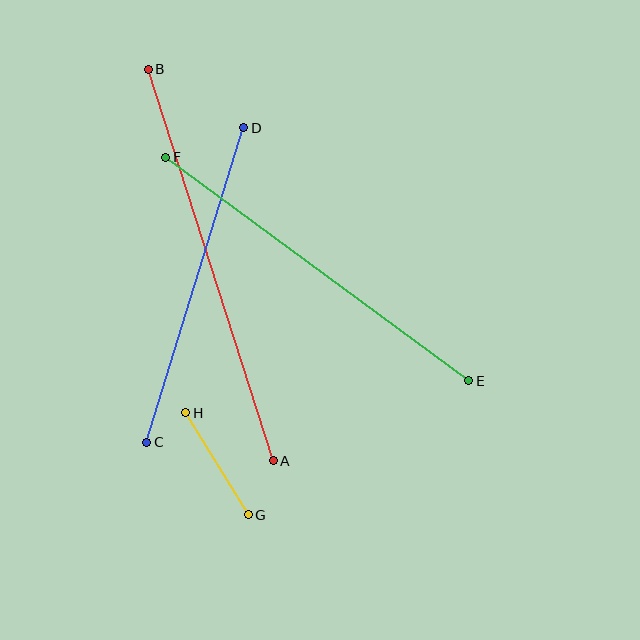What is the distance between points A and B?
The distance is approximately 411 pixels.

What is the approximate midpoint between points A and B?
The midpoint is at approximately (211, 265) pixels.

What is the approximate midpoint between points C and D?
The midpoint is at approximately (195, 285) pixels.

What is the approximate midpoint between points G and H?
The midpoint is at approximately (217, 464) pixels.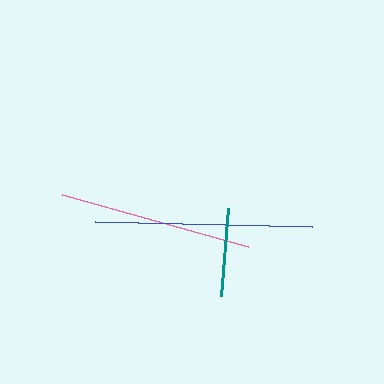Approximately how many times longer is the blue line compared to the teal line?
The blue line is approximately 2.4 times the length of the teal line.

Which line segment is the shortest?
The teal line is the shortest at approximately 88 pixels.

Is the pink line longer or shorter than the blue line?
The blue line is longer than the pink line.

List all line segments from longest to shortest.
From longest to shortest: blue, pink, teal.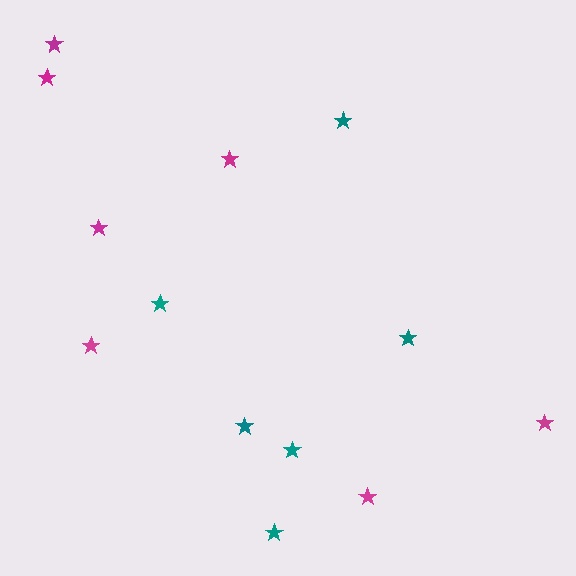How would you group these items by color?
There are 2 groups: one group of teal stars (6) and one group of magenta stars (7).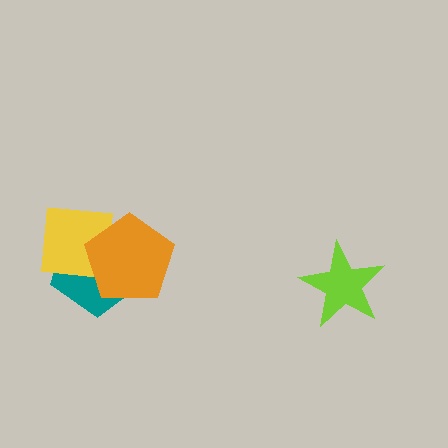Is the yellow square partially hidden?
Yes, it is partially covered by another shape.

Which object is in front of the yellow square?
The orange pentagon is in front of the yellow square.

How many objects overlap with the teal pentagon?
2 objects overlap with the teal pentagon.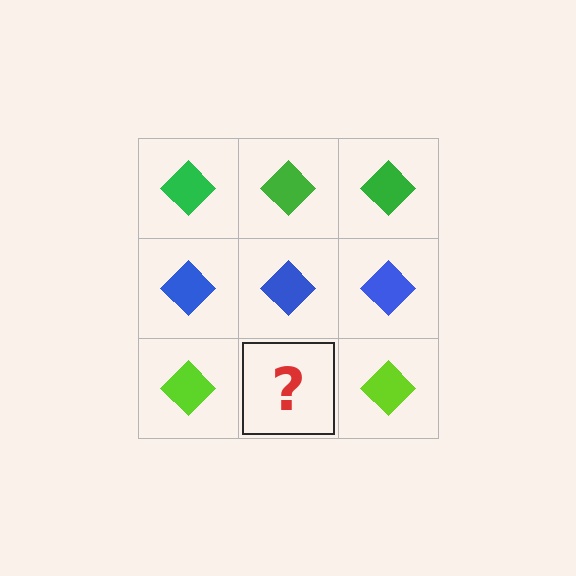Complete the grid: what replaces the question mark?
The question mark should be replaced with a lime diamond.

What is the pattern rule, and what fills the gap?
The rule is that each row has a consistent color. The gap should be filled with a lime diamond.